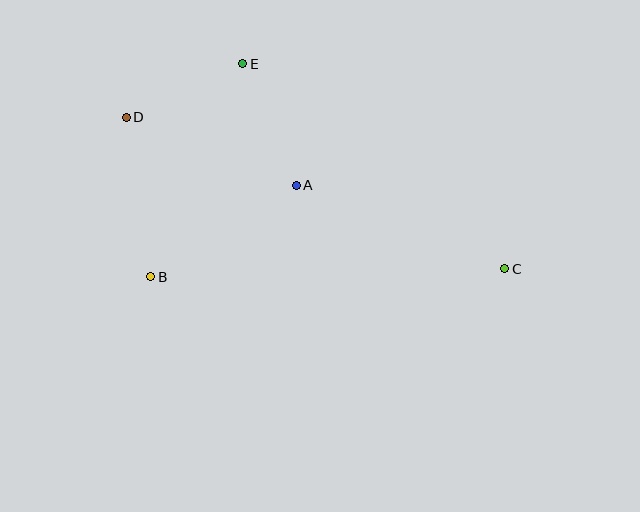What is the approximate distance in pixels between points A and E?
The distance between A and E is approximately 133 pixels.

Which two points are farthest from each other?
Points C and D are farthest from each other.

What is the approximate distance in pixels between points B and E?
The distance between B and E is approximately 232 pixels.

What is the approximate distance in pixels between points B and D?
The distance between B and D is approximately 162 pixels.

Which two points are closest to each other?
Points D and E are closest to each other.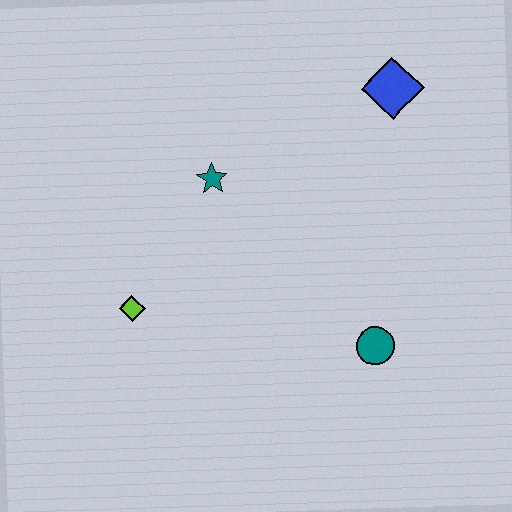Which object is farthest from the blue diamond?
The lime diamond is farthest from the blue diamond.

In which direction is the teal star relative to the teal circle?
The teal star is above the teal circle.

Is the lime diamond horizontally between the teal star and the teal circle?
No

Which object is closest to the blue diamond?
The teal star is closest to the blue diamond.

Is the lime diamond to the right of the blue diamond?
No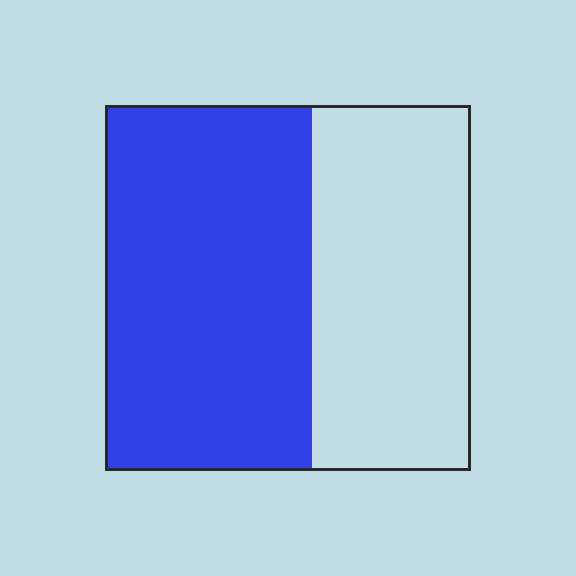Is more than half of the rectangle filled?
Yes.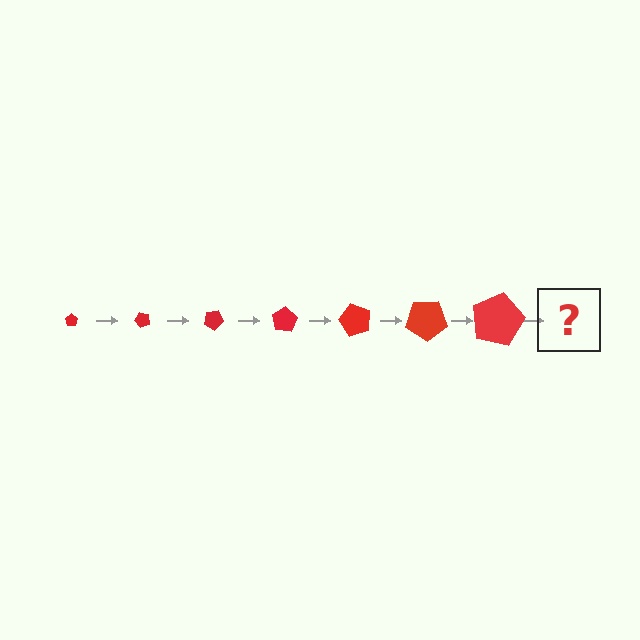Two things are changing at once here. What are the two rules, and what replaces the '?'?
The two rules are that the pentagon grows larger each step and it rotates 50 degrees each step. The '?' should be a pentagon, larger than the previous one and rotated 350 degrees from the start.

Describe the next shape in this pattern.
It should be a pentagon, larger than the previous one and rotated 350 degrees from the start.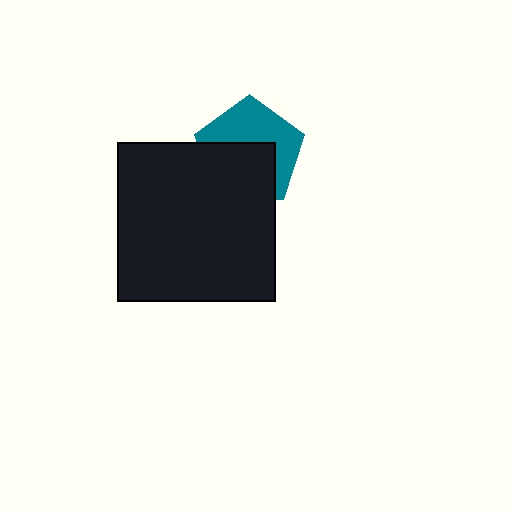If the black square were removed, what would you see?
You would see the complete teal pentagon.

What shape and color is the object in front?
The object in front is a black square.